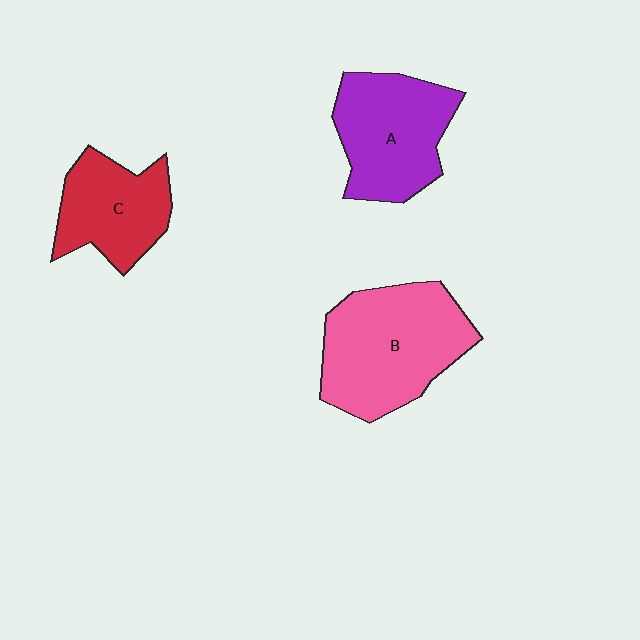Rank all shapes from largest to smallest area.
From largest to smallest: B (pink), A (purple), C (red).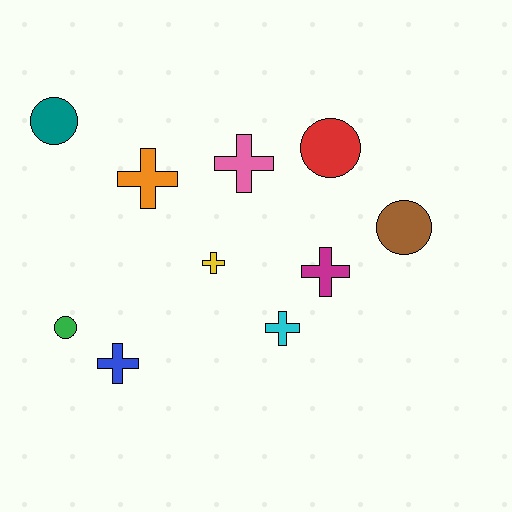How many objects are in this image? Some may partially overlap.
There are 10 objects.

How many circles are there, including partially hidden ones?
There are 4 circles.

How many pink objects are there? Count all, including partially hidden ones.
There is 1 pink object.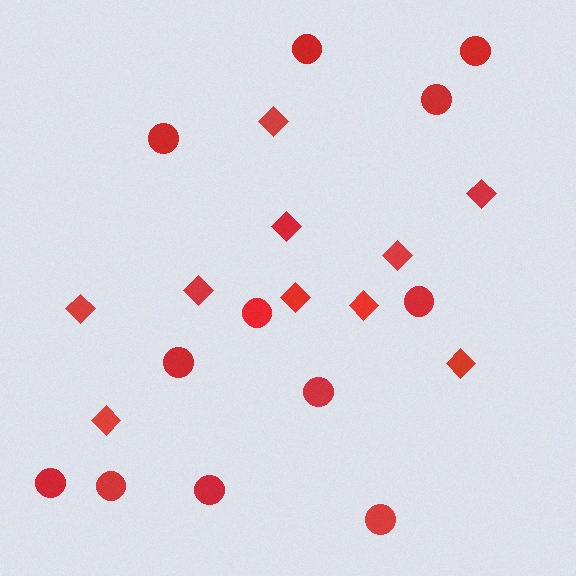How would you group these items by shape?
There are 2 groups: one group of circles (12) and one group of diamonds (10).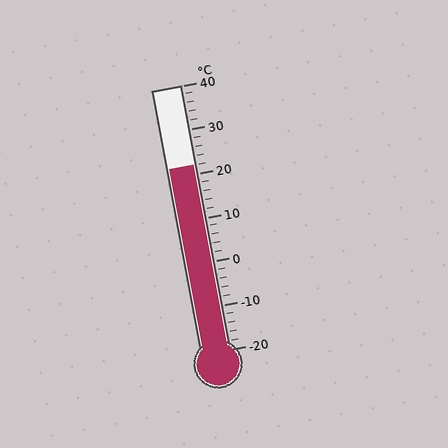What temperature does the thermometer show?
The thermometer shows approximately 22°C.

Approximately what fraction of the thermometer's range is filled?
The thermometer is filled to approximately 70% of its range.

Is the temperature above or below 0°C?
The temperature is above 0°C.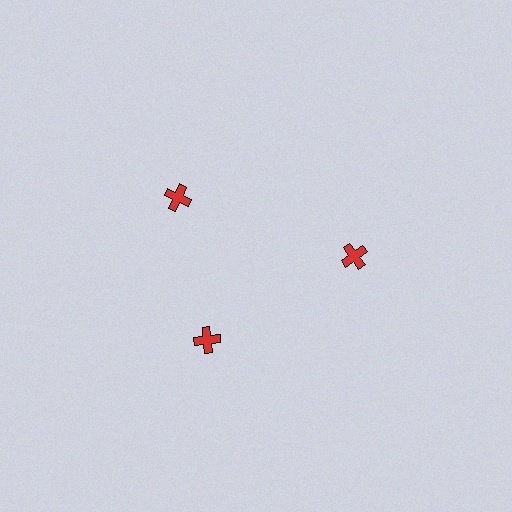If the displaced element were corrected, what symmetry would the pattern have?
It would have 3-fold rotational symmetry — the pattern would map onto itself every 120 degrees.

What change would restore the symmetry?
The symmetry would be restored by rotating it back into even spacing with its neighbors so that all 3 crosses sit at equal angles and equal distance from the center.